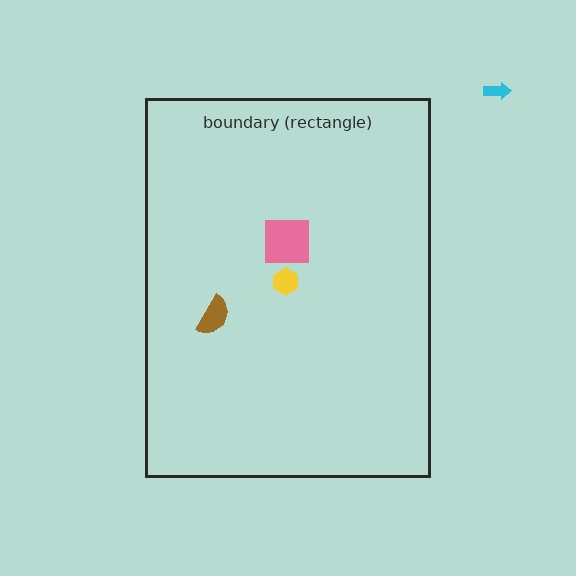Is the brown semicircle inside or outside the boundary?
Inside.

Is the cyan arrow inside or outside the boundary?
Outside.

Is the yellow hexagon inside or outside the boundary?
Inside.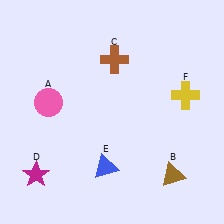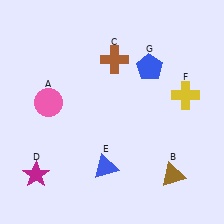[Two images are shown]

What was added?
A blue pentagon (G) was added in Image 2.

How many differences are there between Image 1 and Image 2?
There is 1 difference between the two images.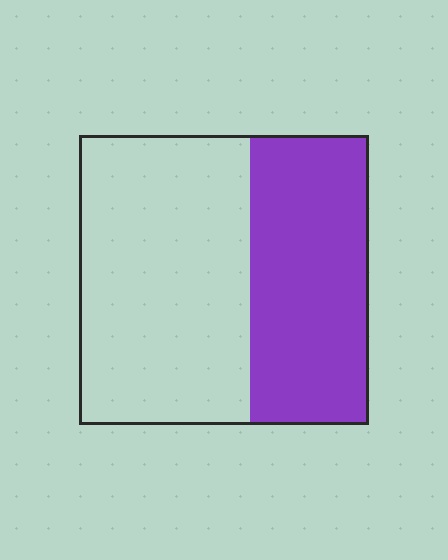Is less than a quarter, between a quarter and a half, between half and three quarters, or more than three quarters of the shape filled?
Between a quarter and a half.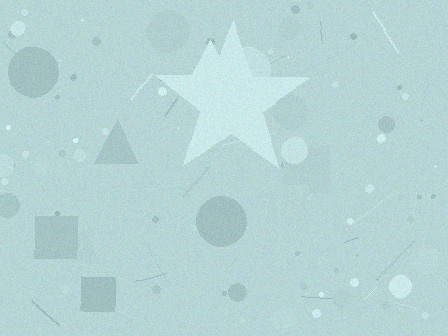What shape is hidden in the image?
A star is hidden in the image.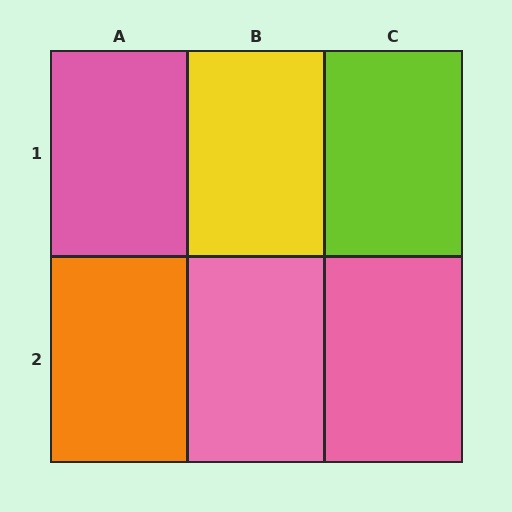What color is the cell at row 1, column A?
Pink.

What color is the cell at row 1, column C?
Lime.